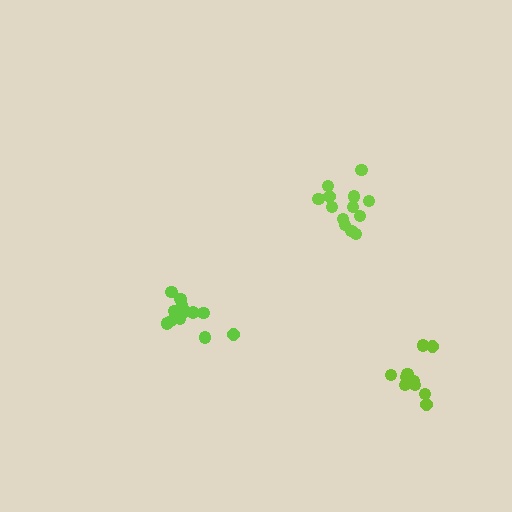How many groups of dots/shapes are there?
There are 3 groups.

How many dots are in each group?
Group 1: 14 dots, Group 2: 13 dots, Group 3: 10 dots (37 total).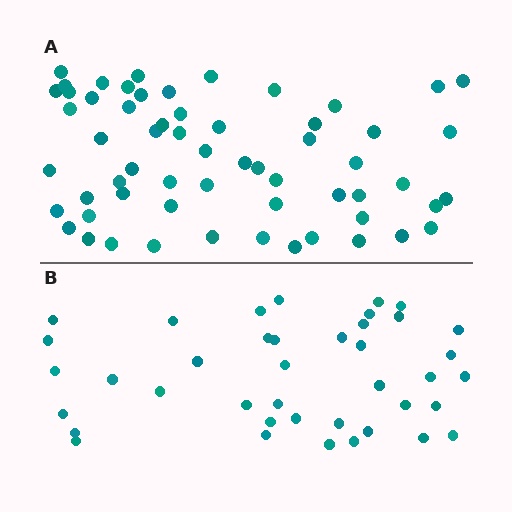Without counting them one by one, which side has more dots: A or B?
Region A (the top region) has more dots.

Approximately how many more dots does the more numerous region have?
Region A has approximately 20 more dots than region B.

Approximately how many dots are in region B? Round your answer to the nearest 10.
About 40 dots.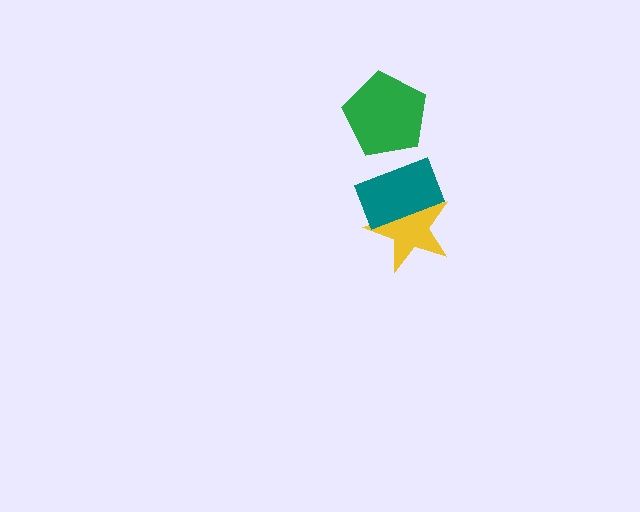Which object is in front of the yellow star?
The teal rectangle is in front of the yellow star.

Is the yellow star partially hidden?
Yes, it is partially covered by another shape.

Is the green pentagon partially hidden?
No, no other shape covers it.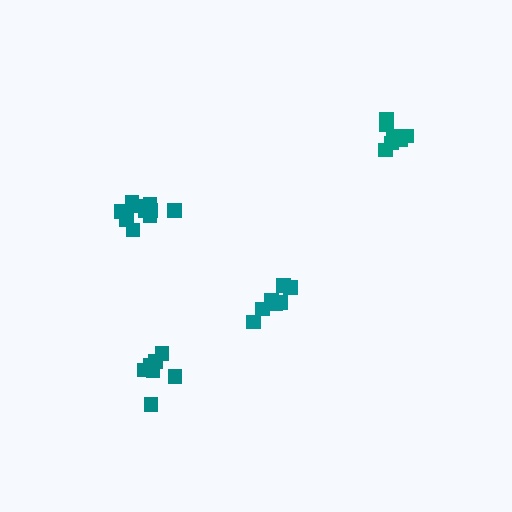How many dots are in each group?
Group 1: 7 dots, Group 2: 12 dots, Group 3: 7 dots, Group 4: 7 dots (33 total).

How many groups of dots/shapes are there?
There are 4 groups.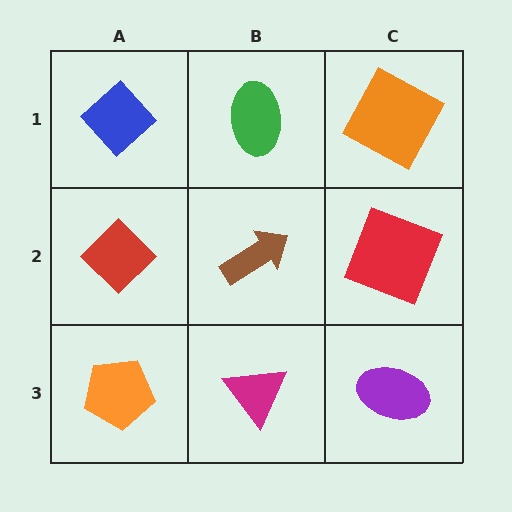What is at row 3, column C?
A purple ellipse.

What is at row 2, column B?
A brown arrow.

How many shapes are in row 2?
3 shapes.